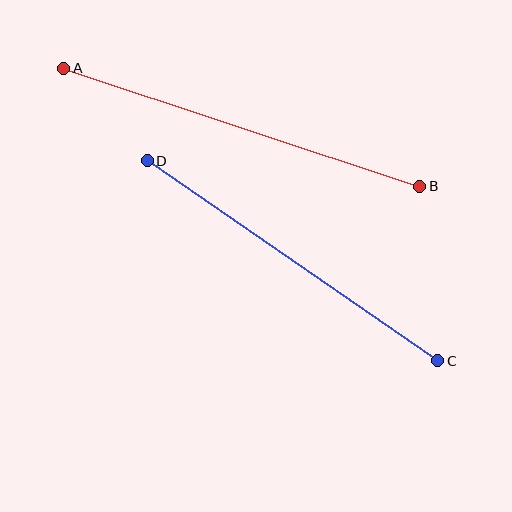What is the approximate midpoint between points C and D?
The midpoint is at approximately (293, 261) pixels.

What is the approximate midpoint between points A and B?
The midpoint is at approximately (242, 127) pixels.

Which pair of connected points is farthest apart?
Points A and B are farthest apart.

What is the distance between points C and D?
The distance is approximately 352 pixels.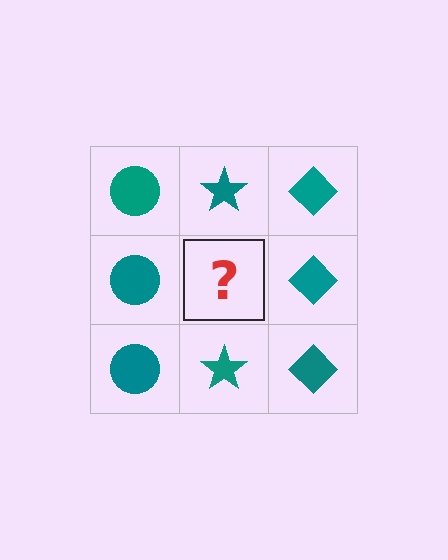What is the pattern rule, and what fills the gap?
The rule is that each column has a consistent shape. The gap should be filled with a teal star.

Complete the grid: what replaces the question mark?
The question mark should be replaced with a teal star.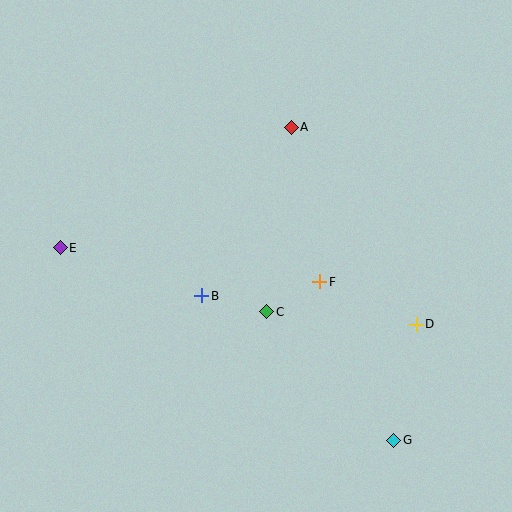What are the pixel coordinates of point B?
Point B is at (202, 296).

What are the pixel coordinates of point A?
Point A is at (291, 127).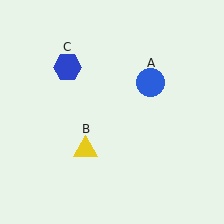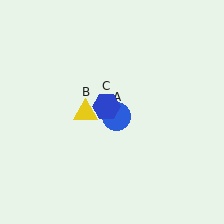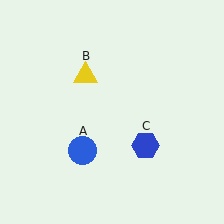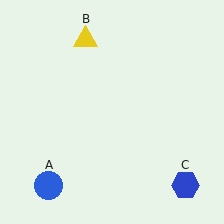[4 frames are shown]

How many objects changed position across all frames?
3 objects changed position: blue circle (object A), yellow triangle (object B), blue hexagon (object C).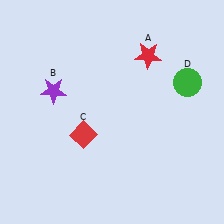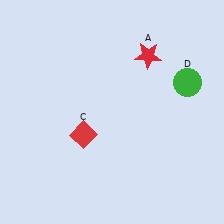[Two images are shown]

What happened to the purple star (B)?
The purple star (B) was removed in Image 2. It was in the top-left area of Image 1.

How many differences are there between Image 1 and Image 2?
There is 1 difference between the two images.